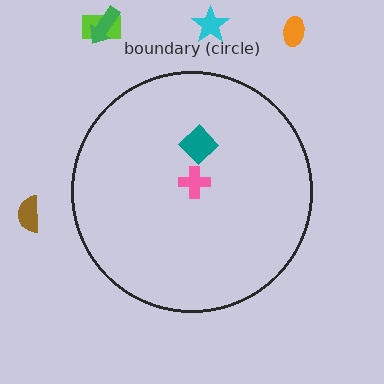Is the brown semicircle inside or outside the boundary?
Outside.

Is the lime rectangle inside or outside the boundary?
Outside.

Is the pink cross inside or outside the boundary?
Inside.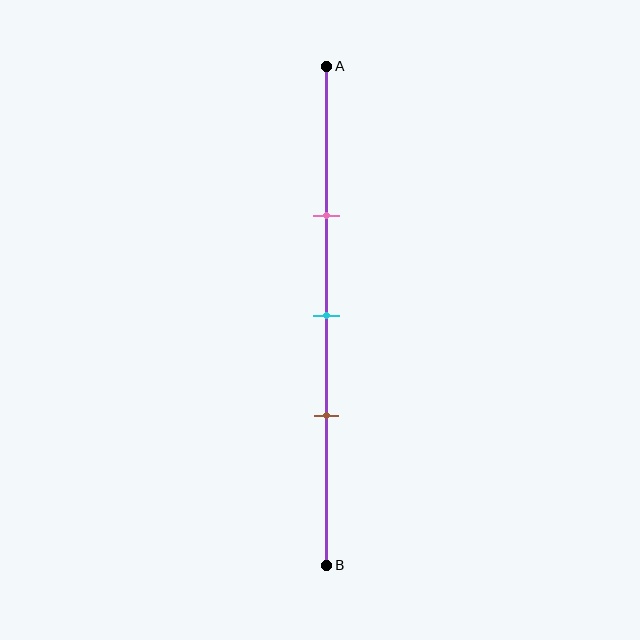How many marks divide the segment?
There are 3 marks dividing the segment.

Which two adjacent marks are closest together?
The cyan and brown marks are the closest adjacent pair.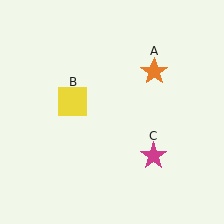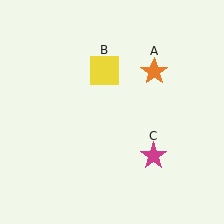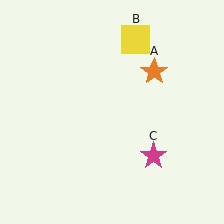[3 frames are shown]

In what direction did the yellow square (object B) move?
The yellow square (object B) moved up and to the right.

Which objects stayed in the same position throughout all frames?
Orange star (object A) and magenta star (object C) remained stationary.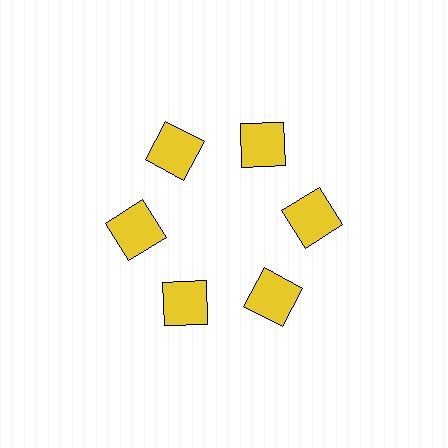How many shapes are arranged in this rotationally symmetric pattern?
There are 6 shapes, arranged in 6 groups of 1.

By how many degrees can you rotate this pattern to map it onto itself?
The pattern maps onto itself every 60 degrees of rotation.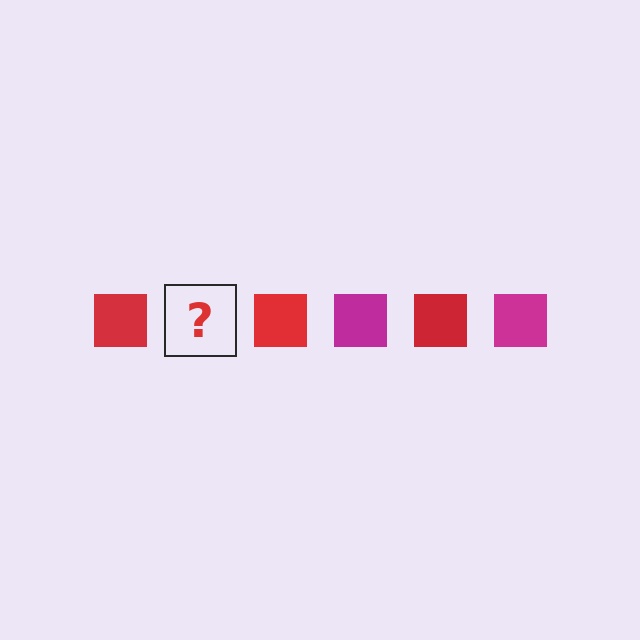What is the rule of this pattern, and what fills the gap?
The rule is that the pattern cycles through red, magenta squares. The gap should be filled with a magenta square.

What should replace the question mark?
The question mark should be replaced with a magenta square.